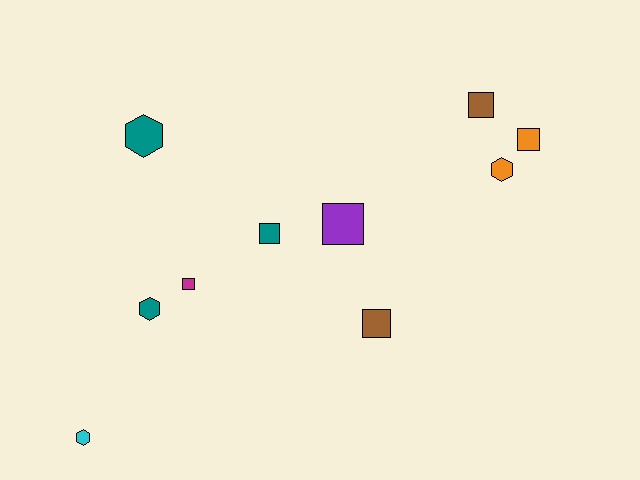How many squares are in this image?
There are 6 squares.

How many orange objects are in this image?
There are 2 orange objects.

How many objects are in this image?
There are 10 objects.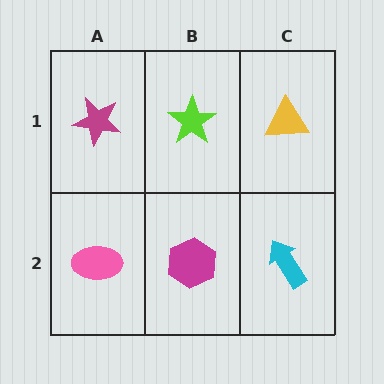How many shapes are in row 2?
3 shapes.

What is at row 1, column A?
A magenta star.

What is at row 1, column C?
A yellow triangle.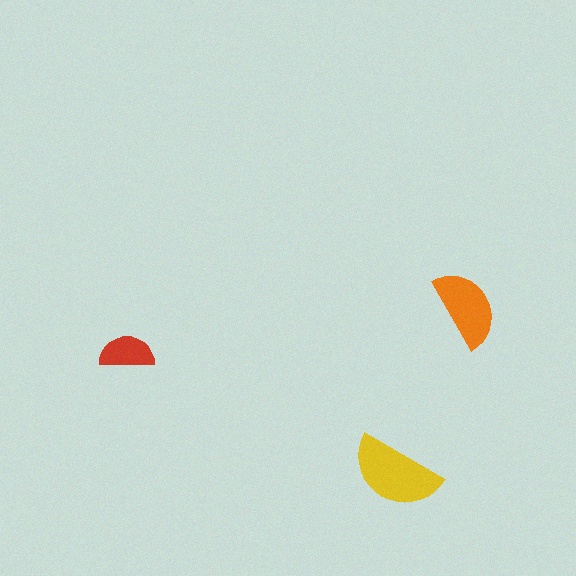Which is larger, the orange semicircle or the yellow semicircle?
The yellow one.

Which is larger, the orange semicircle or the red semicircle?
The orange one.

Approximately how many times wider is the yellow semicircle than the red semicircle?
About 1.5 times wider.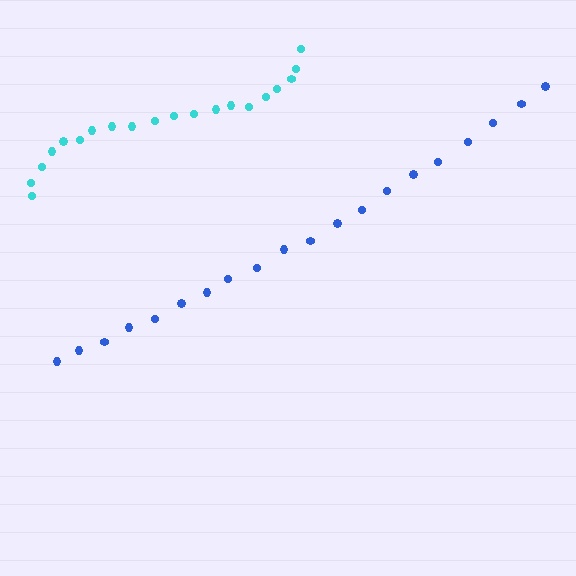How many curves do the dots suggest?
There are 2 distinct paths.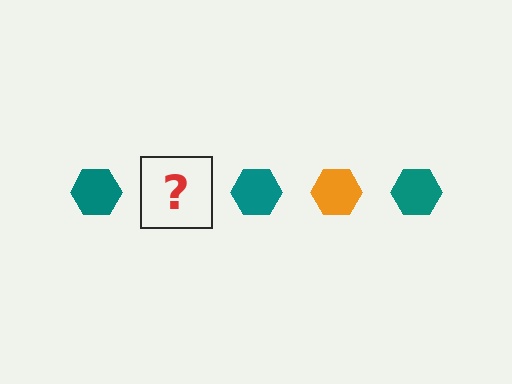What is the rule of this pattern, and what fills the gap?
The rule is that the pattern cycles through teal, orange hexagons. The gap should be filled with an orange hexagon.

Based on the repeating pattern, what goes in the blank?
The blank should be an orange hexagon.